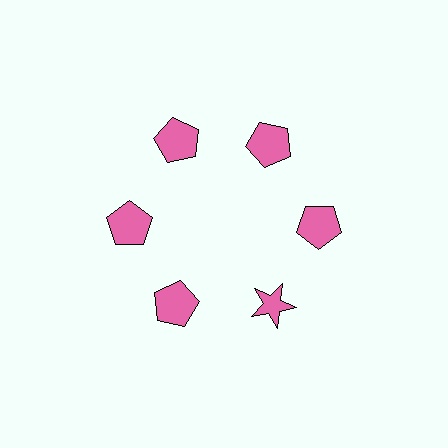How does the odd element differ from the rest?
It has a different shape: star instead of pentagon.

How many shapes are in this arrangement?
There are 6 shapes arranged in a ring pattern.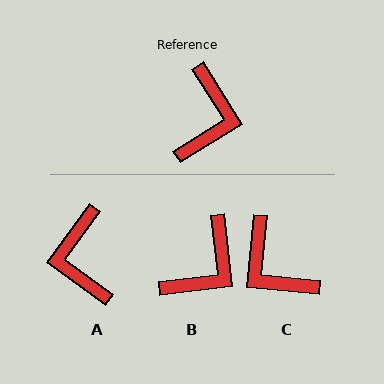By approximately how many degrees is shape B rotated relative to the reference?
Approximately 25 degrees clockwise.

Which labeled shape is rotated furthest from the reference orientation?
A, about 158 degrees away.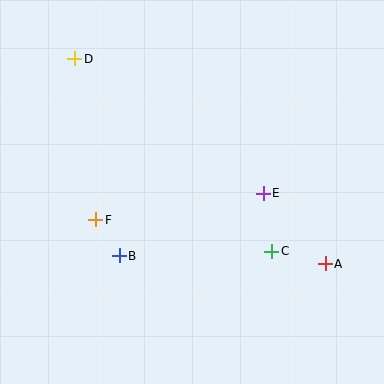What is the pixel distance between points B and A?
The distance between B and A is 206 pixels.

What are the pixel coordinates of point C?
Point C is at (272, 251).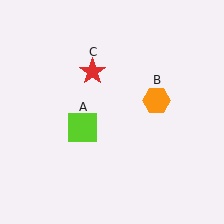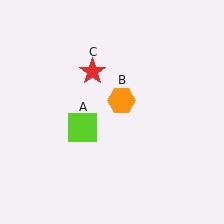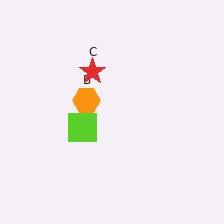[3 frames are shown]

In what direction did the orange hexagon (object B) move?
The orange hexagon (object B) moved left.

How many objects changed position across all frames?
1 object changed position: orange hexagon (object B).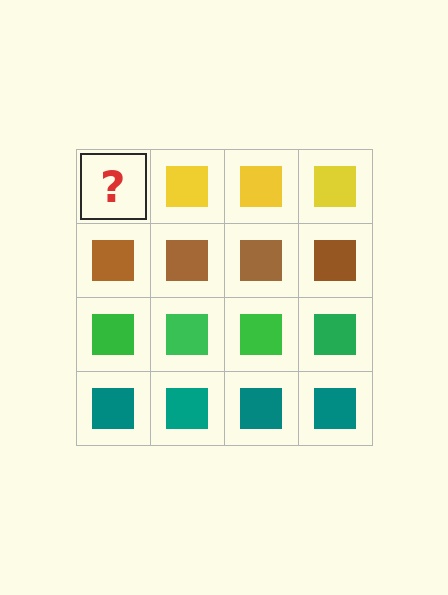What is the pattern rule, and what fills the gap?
The rule is that each row has a consistent color. The gap should be filled with a yellow square.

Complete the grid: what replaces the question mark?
The question mark should be replaced with a yellow square.